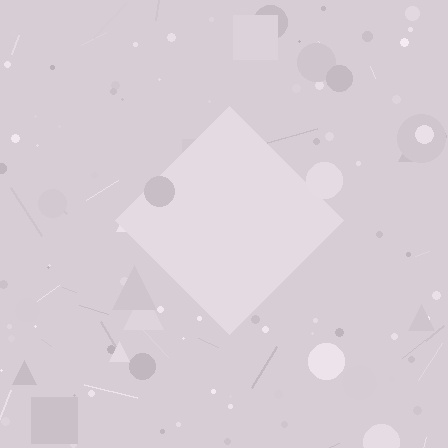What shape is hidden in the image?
A diamond is hidden in the image.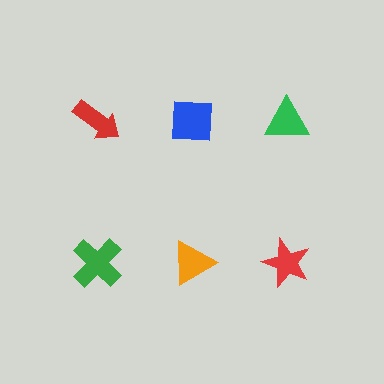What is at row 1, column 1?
A red arrow.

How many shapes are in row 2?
3 shapes.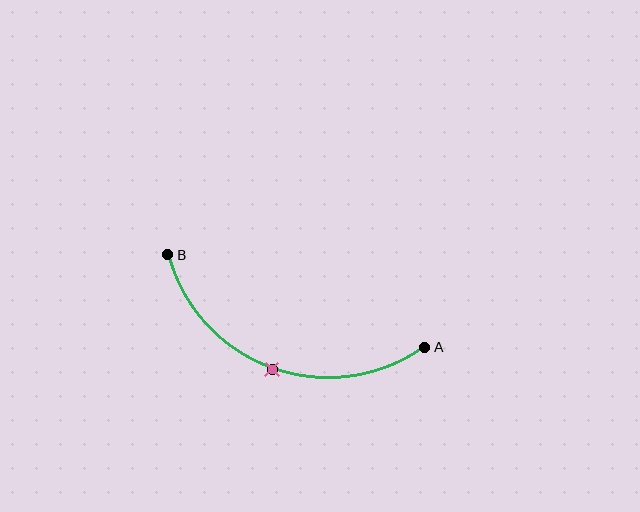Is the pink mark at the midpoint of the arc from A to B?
Yes. The pink mark lies on the arc at equal arc-length from both A and B — it is the arc midpoint.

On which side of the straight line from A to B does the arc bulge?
The arc bulges below the straight line connecting A and B.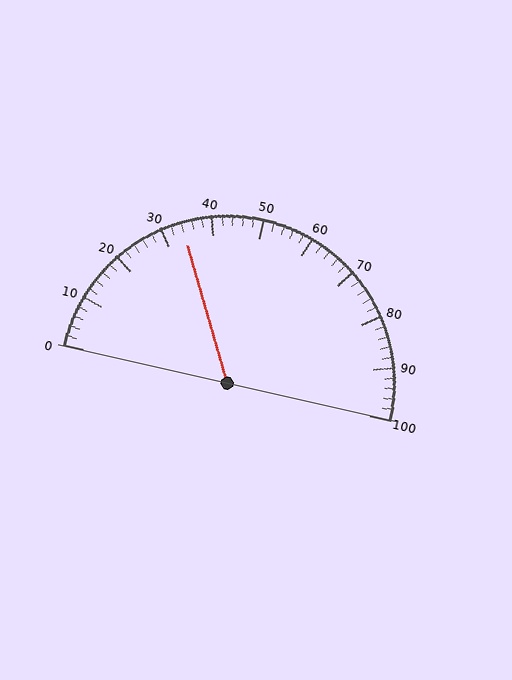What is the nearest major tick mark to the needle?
The nearest major tick mark is 30.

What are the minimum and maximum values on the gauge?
The gauge ranges from 0 to 100.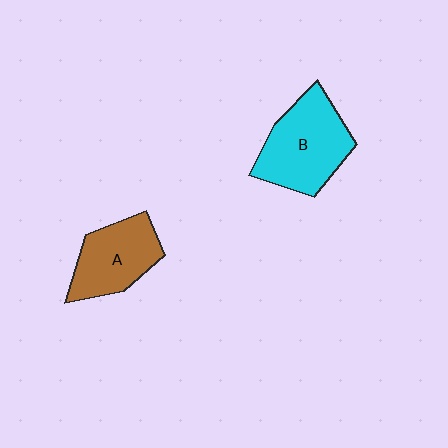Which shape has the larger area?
Shape B (cyan).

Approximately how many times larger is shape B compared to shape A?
Approximately 1.3 times.